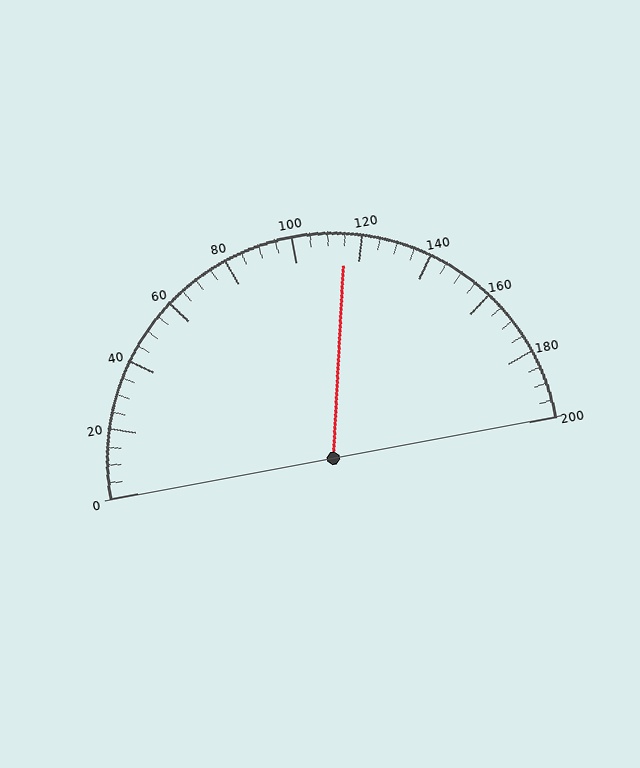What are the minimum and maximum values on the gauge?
The gauge ranges from 0 to 200.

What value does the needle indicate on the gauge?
The needle indicates approximately 115.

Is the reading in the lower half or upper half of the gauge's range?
The reading is in the upper half of the range (0 to 200).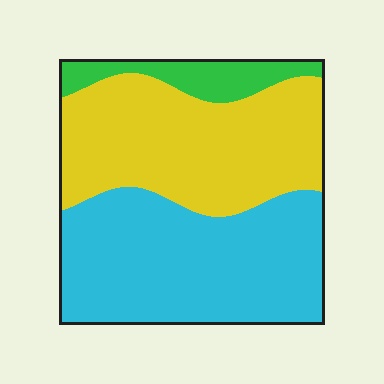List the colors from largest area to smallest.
From largest to smallest: cyan, yellow, green.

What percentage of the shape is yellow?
Yellow takes up between a third and a half of the shape.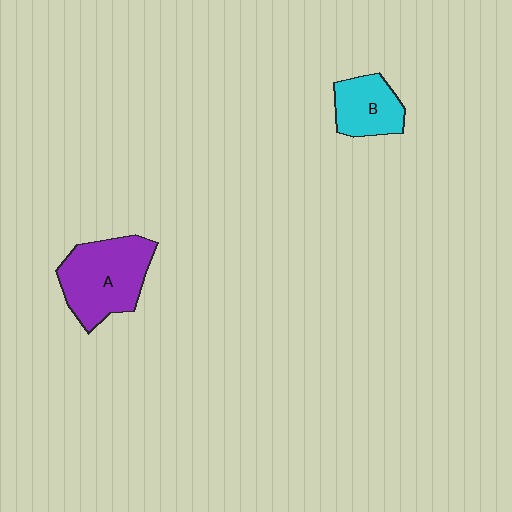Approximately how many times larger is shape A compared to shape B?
Approximately 1.7 times.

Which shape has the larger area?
Shape A (purple).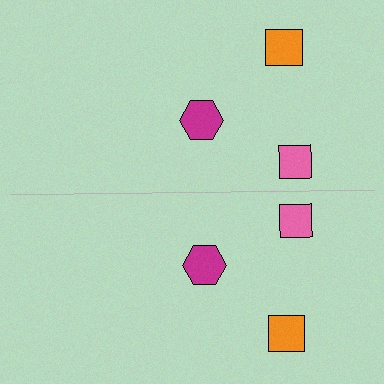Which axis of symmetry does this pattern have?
The pattern has a horizontal axis of symmetry running through the center of the image.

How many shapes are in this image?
There are 6 shapes in this image.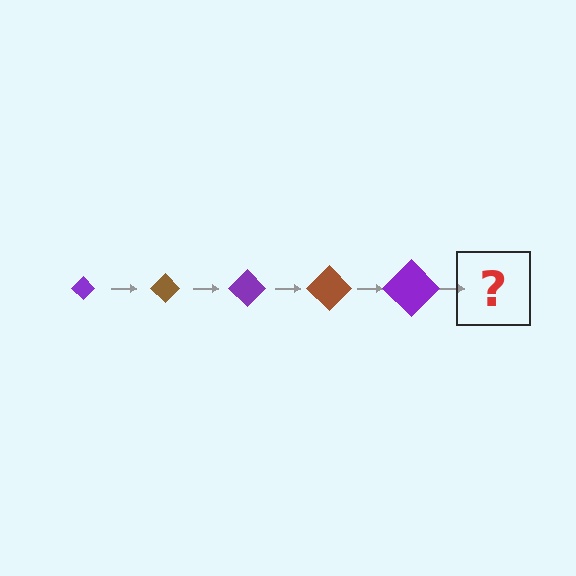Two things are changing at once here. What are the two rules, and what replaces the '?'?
The two rules are that the diamond grows larger each step and the color cycles through purple and brown. The '?' should be a brown diamond, larger than the previous one.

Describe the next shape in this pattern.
It should be a brown diamond, larger than the previous one.